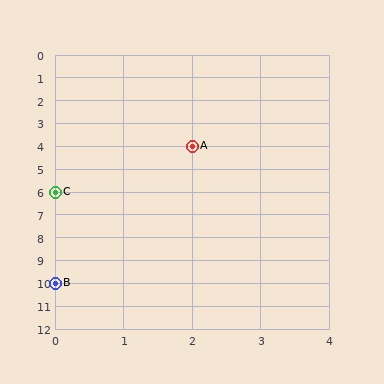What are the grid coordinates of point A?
Point A is at grid coordinates (2, 4).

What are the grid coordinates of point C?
Point C is at grid coordinates (0, 6).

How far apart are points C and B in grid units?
Points C and B are 4 rows apart.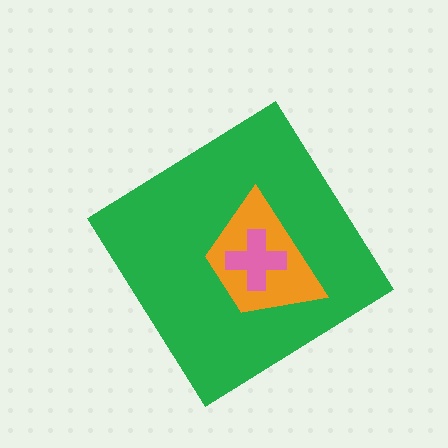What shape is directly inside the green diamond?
The orange trapezoid.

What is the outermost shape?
The green diamond.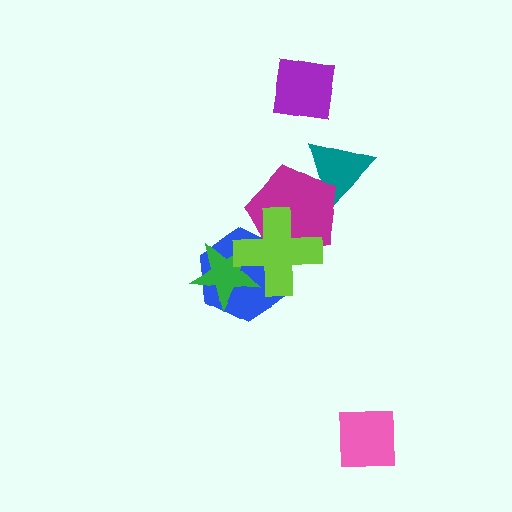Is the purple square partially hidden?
No, no other shape covers it.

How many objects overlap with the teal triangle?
1 object overlaps with the teal triangle.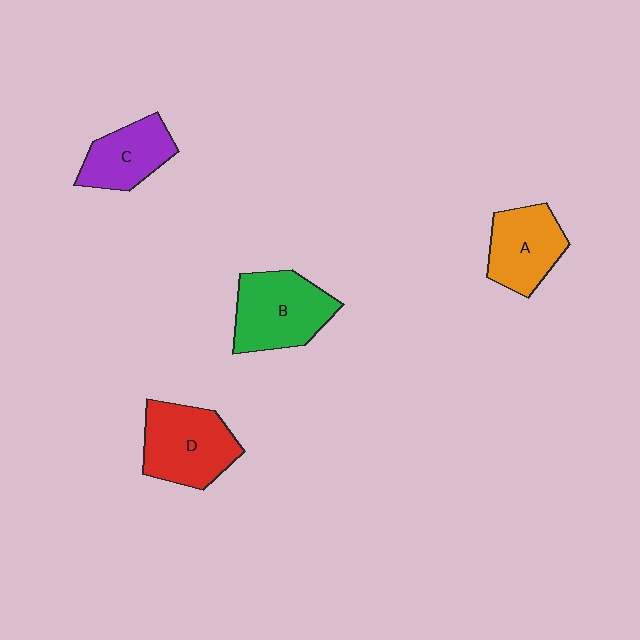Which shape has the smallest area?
Shape C (purple).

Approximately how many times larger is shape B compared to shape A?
Approximately 1.2 times.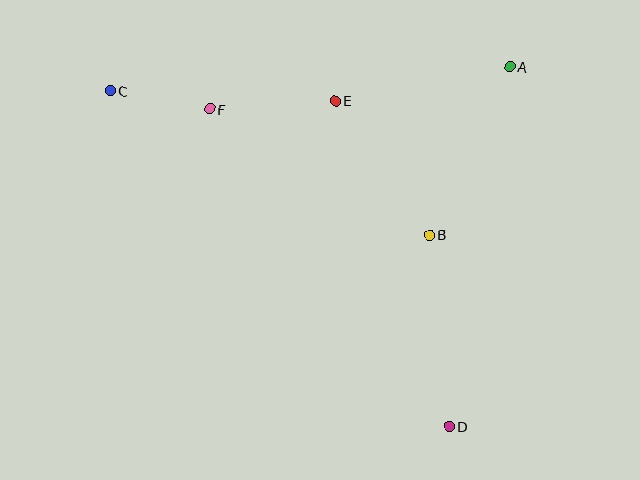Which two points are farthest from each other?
Points C and D are farthest from each other.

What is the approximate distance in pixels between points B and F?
The distance between B and F is approximately 254 pixels.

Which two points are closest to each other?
Points C and F are closest to each other.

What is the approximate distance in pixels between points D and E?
The distance between D and E is approximately 345 pixels.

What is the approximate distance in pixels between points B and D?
The distance between B and D is approximately 193 pixels.